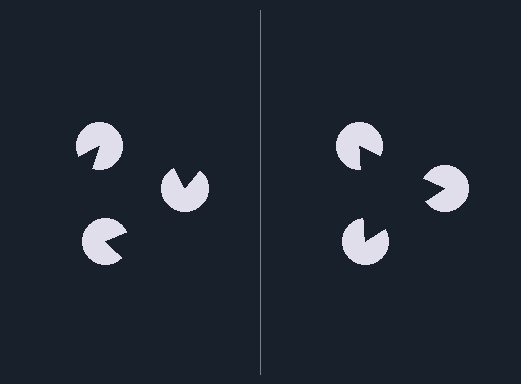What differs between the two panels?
The pac-man discs are positioned identically on both sides; only the wedge orientations differ. On the right they align to a triangle; on the left they are misaligned.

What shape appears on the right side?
An illusory triangle.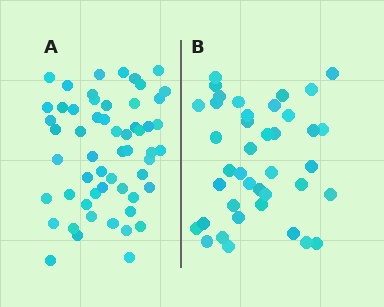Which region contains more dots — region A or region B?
Region A (the left region) has more dots.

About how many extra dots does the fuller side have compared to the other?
Region A has approximately 15 more dots than region B.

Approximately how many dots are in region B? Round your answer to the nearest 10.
About 40 dots.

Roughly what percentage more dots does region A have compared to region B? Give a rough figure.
About 40% more.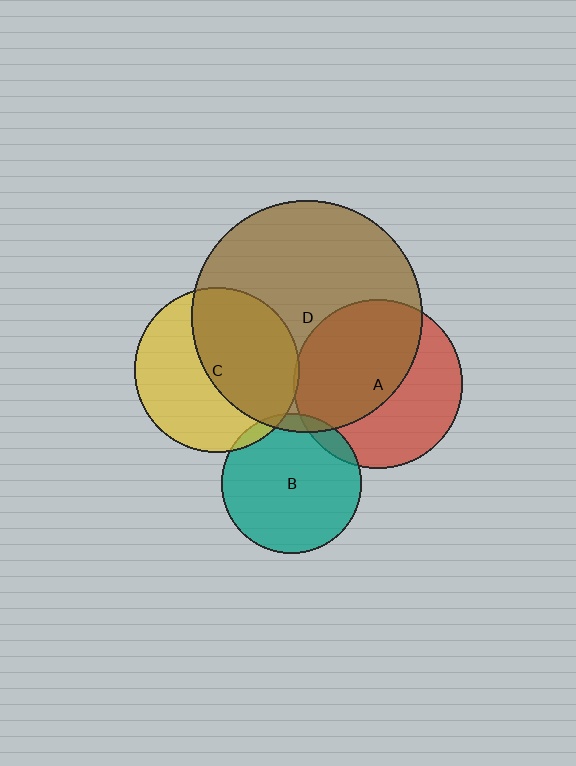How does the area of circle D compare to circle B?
Approximately 2.7 times.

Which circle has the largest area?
Circle D (brown).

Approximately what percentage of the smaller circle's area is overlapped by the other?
Approximately 55%.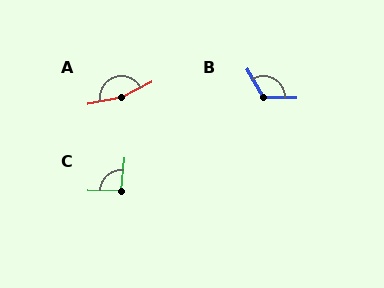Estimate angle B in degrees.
Approximately 121 degrees.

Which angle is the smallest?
C, at approximately 95 degrees.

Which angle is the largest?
A, at approximately 164 degrees.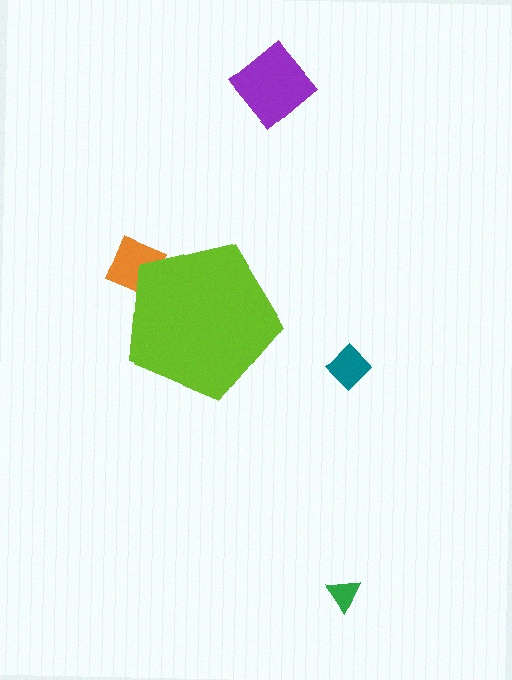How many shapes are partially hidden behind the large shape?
1 shape is partially hidden.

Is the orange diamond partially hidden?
Yes, the orange diamond is partially hidden behind the lime pentagon.